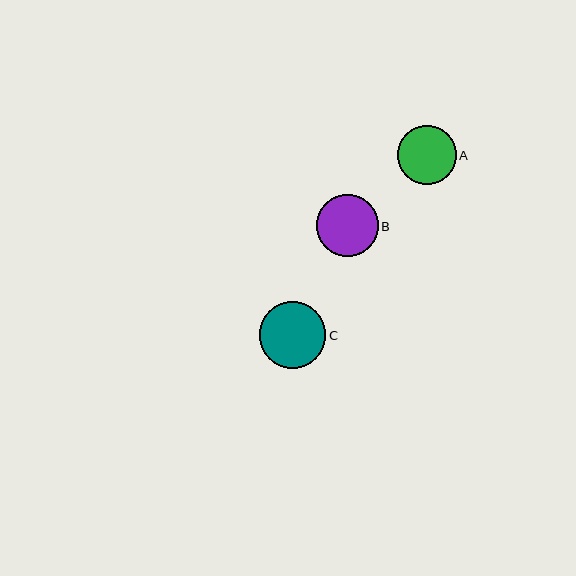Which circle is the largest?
Circle C is the largest with a size of approximately 66 pixels.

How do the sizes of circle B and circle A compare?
Circle B and circle A are approximately the same size.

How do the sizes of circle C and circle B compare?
Circle C and circle B are approximately the same size.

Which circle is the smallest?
Circle A is the smallest with a size of approximately 59 pixels.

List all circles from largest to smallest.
From largest to smallest: C, B, A.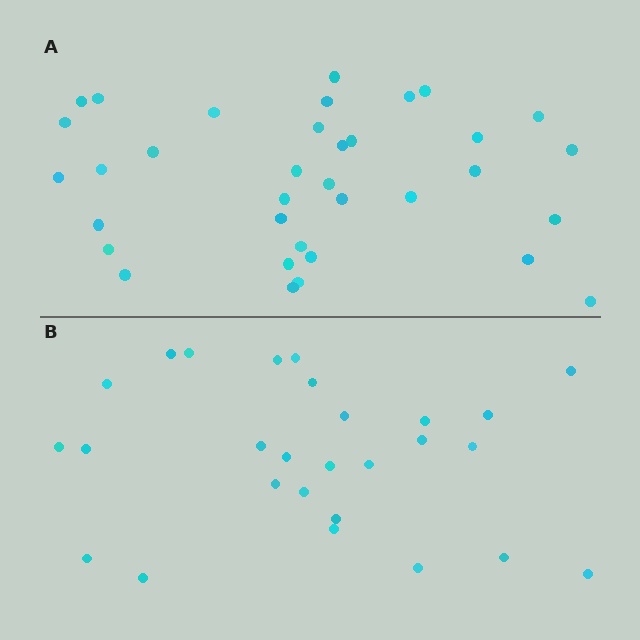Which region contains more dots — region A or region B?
Region A (the top region) has more dots.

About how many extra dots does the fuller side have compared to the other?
Region A has roughly 8 or so more dots than region B.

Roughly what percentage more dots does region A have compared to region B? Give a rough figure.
About 30% more.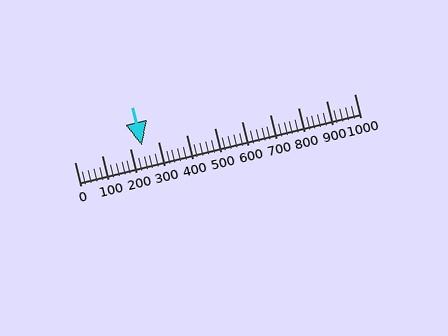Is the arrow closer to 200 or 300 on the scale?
The arrow is closer to 200.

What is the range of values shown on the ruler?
The ruler shows values from 0 to 1000.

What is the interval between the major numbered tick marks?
The major tick marks are spaced 100 units apart.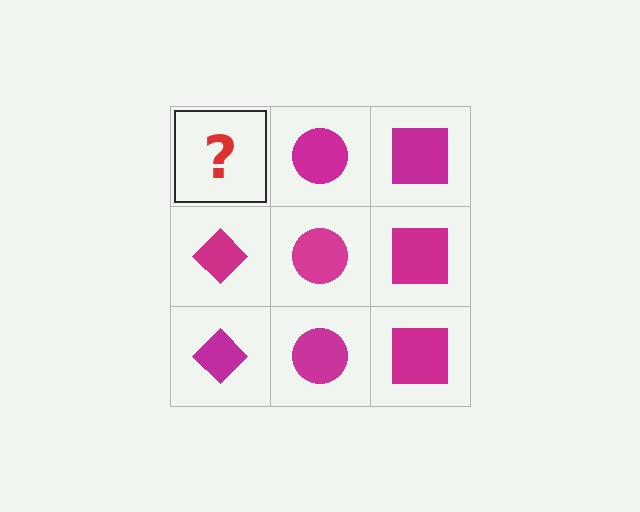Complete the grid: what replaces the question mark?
The question mark should be replaced with a magenta diamond.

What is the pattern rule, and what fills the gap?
The rule is that each column has a consistent shape. The gap should be filled with a magenta diamond.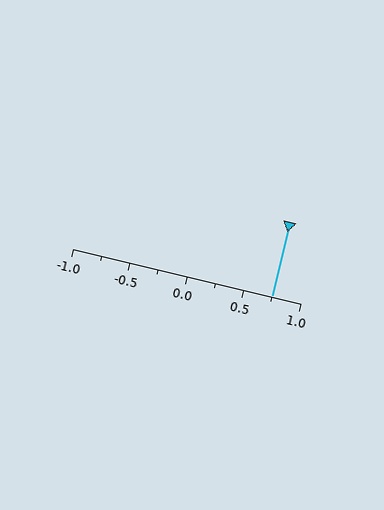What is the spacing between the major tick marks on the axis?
The major ticks are spaced 0.5 apart.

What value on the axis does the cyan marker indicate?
The marker indicates approximately 0.75.